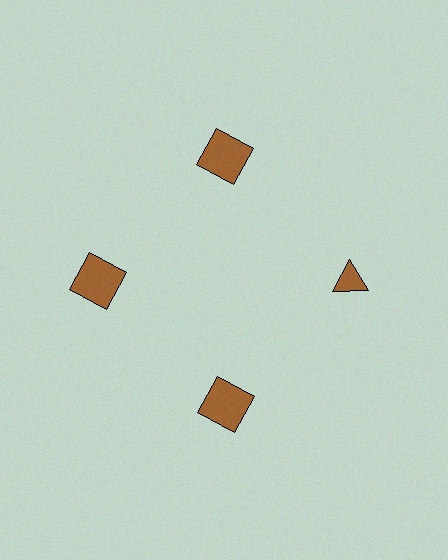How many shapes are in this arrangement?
There are 4 shapes arranged in a ring pattern.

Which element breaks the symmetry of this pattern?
The brown triangle at roughly the 3 o'clock position breaks the symmetry. All other shapes are brown squares.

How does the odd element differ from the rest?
It has a different shape: triangle instead of square.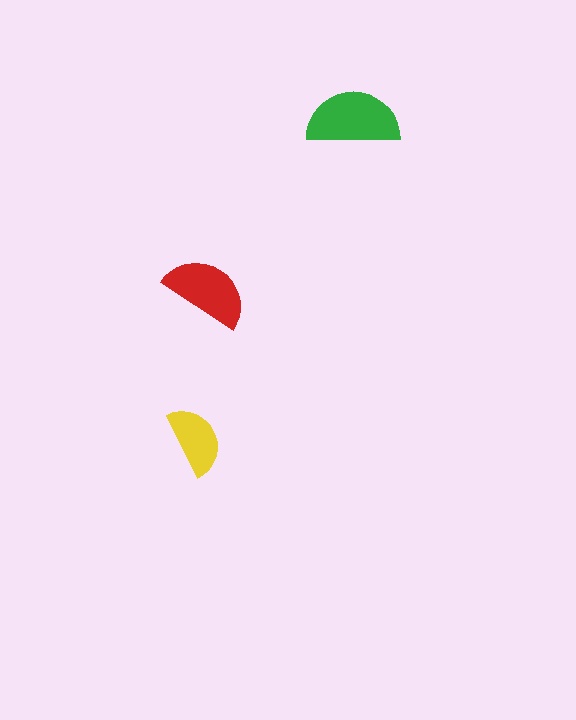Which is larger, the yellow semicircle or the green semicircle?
The green one.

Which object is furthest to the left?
The yellow semicircle is leftmost.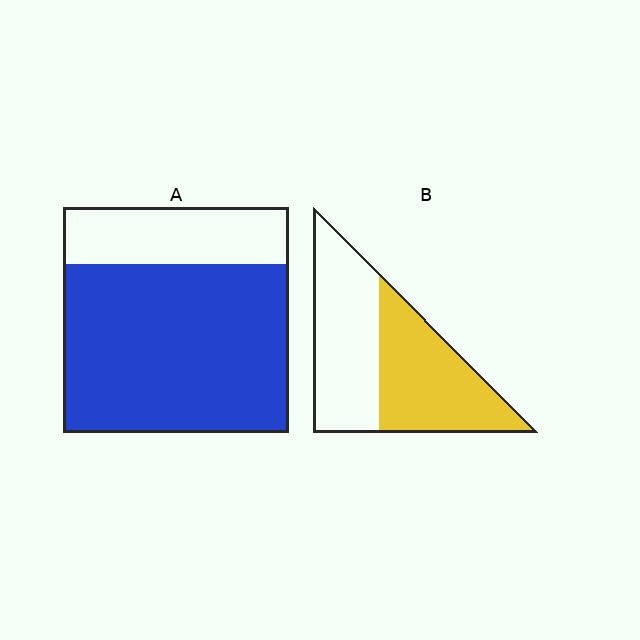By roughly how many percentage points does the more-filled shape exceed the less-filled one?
By roughly 25 percentage points (A over B).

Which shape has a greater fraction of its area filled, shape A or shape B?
Shape A.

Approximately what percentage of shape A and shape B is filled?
A is approximately 75% and B is approximately 50%.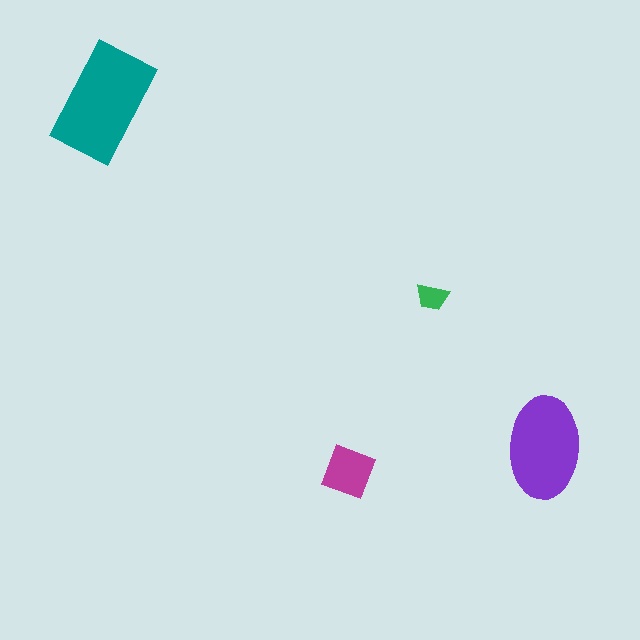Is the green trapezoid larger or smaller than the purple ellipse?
Smaller.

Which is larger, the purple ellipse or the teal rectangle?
The teal rectangle.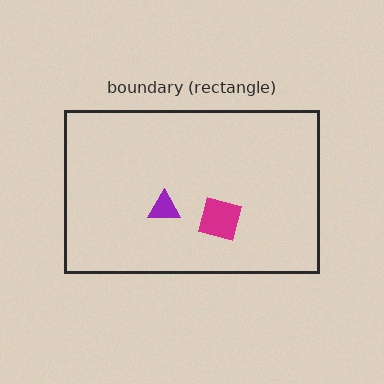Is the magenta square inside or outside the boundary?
Inside.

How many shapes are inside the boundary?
2 inside, 0 outside.